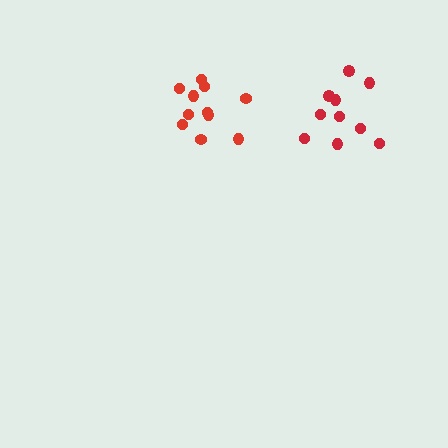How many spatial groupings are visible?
There are 2 spatial groupings.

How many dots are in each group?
Group 1: 11 dots, Group 2: 10 dots (21 total).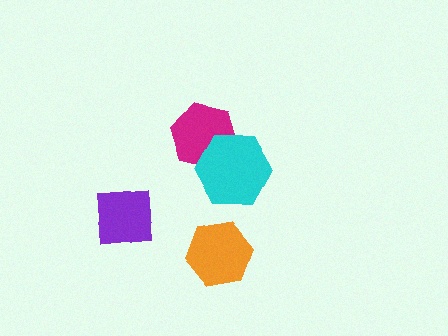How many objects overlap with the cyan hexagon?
1 object overlaps with the cyan hexagon.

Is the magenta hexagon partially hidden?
Yes, it is partially covered by another shape.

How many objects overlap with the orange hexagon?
0 objects overlap with the orange hexagon.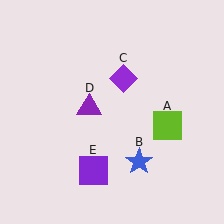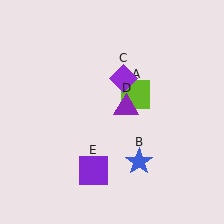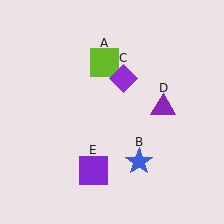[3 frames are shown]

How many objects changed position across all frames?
2 objects changed position: lime square (object A), purple triangle (object D).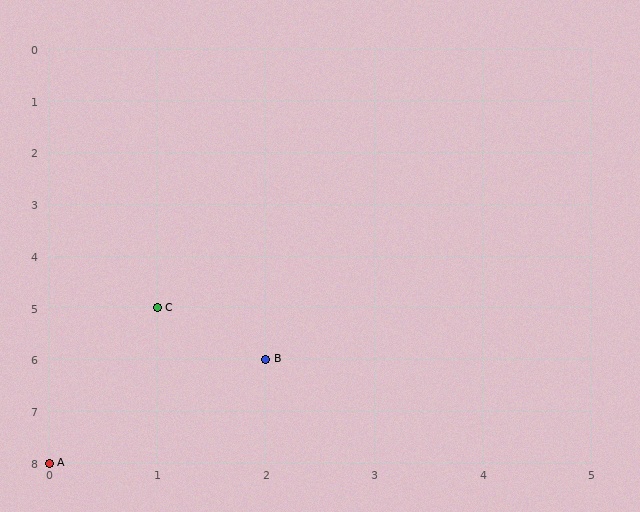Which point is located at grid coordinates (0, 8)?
Point A is at (0, 8).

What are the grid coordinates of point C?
Point C is at grid coordinates (1, 5).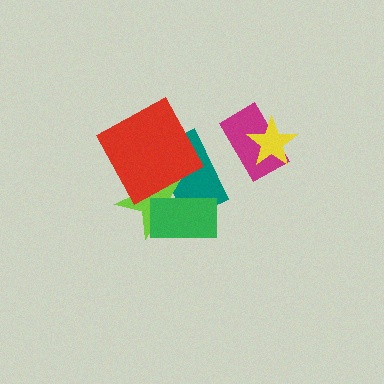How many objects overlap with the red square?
2 objects overlap with the red square.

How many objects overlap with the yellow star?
1 object overlaps with the yellow star.